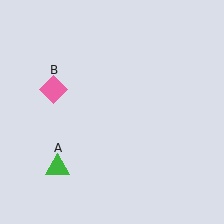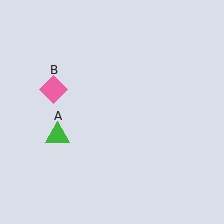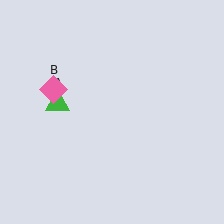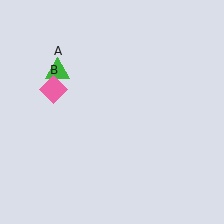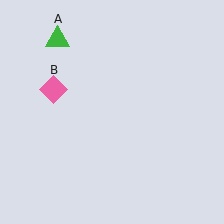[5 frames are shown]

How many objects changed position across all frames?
1 object changed position: green triangle (object A).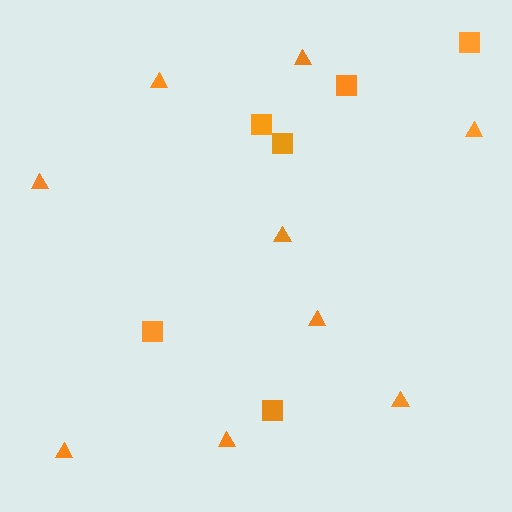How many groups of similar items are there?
There are 2 groups: one group of squares (6) and one group of triangles (9).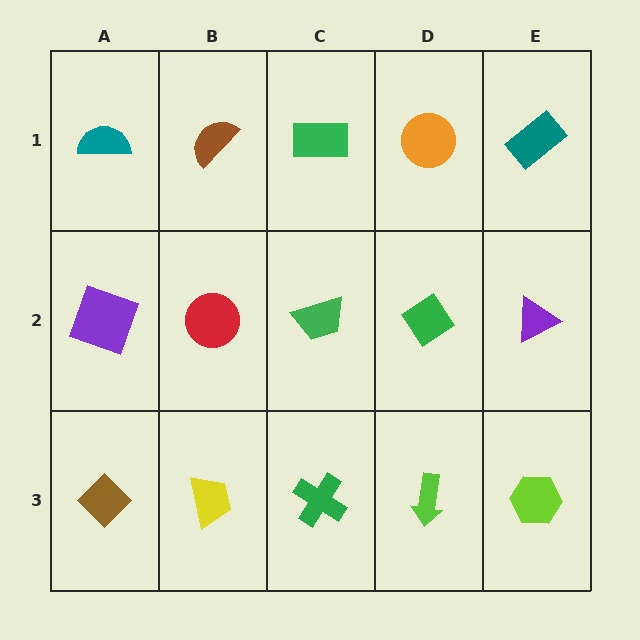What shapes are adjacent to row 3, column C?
A green trapezoid (row 2, column C), a yellow trapezoid (row 3, column B), a lime arrow (row 3, column D).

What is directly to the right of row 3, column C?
A lime arrow.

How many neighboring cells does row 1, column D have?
3.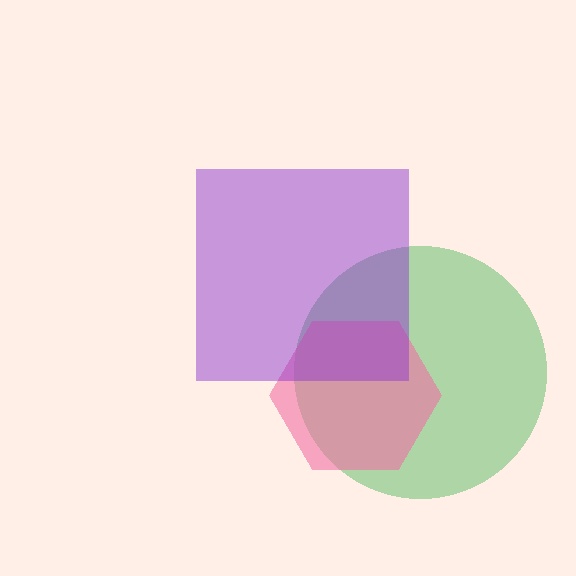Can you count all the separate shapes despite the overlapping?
Yes, there are 3 separate shapes.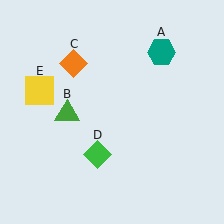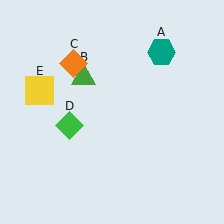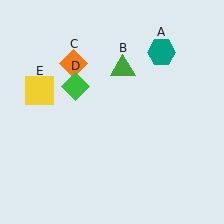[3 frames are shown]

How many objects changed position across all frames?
2 objects changed position: green triangle (object B), green diamond (object D).